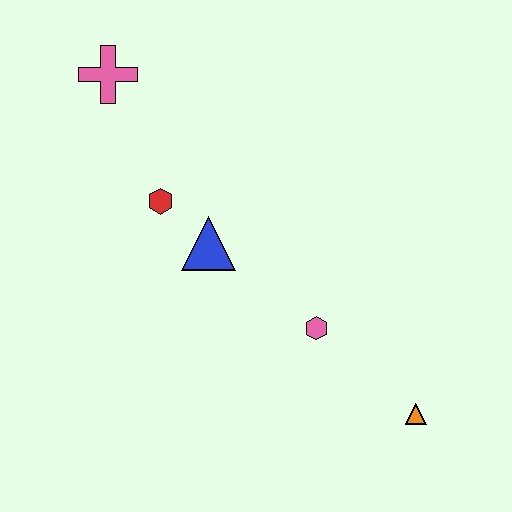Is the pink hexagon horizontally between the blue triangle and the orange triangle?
Yes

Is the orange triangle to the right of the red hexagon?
Yes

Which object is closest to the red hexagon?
The blue triangle is closest to the red hexagon.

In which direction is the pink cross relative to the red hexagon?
The pink cross is above the red hexagon.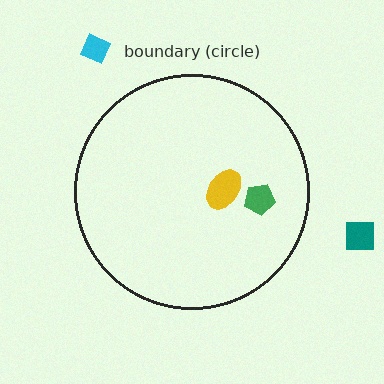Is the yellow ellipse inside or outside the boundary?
Inside.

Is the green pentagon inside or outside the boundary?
Inside.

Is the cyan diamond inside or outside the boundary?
Outside.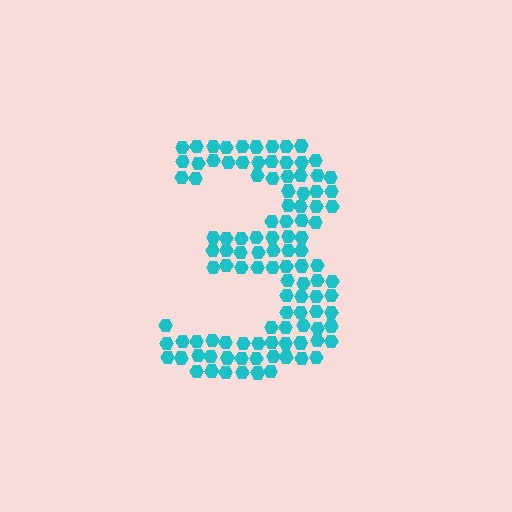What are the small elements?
The small elements are hexagons.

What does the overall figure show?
The overall figure shows the digit 3.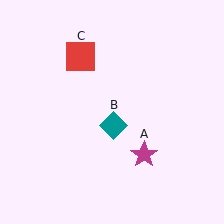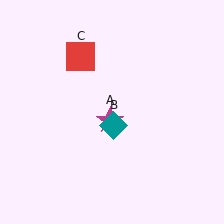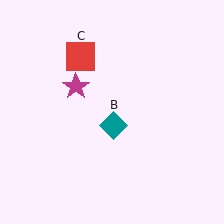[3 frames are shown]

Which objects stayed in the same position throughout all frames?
Teal diamond (object B) and red square (object C) remained stationary.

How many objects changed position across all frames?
1 object changed position: magenta star (object A).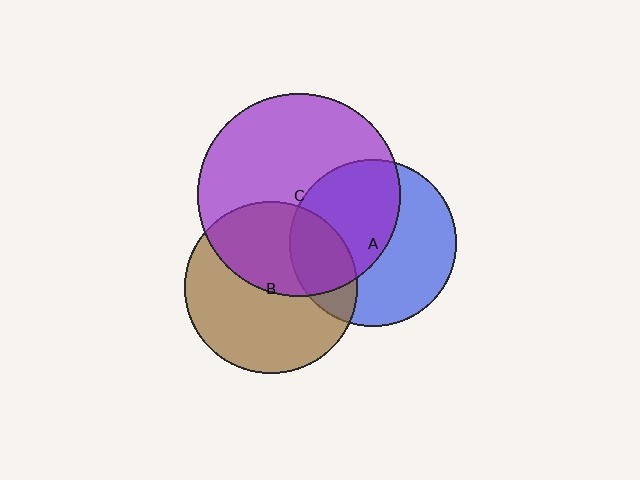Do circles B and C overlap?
Yes.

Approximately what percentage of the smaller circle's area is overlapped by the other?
Approximately 45%.